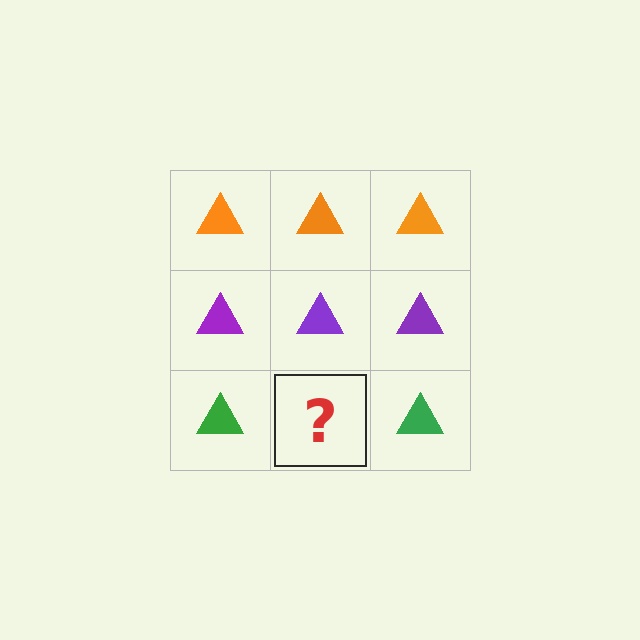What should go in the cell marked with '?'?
The missing cell should contain a green triangle.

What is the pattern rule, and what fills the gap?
The rule is that each row has a consistent color. The gap should be filled with a green triangle.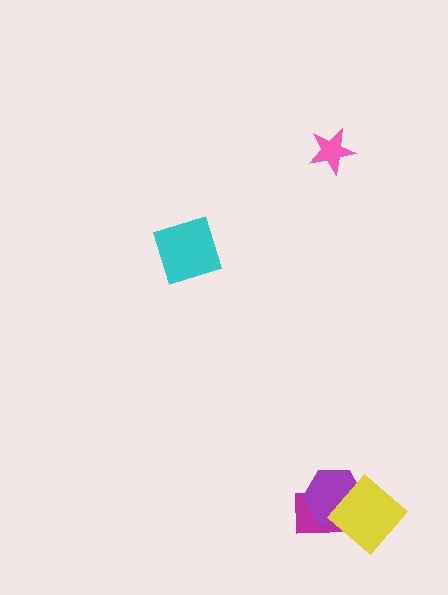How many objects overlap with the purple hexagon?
2 objects overlap with the purple hexagon.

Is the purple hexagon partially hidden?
Yes, it is partially covered by another shape.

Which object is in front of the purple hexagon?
The yellow diamond is in front of the purple hexagon.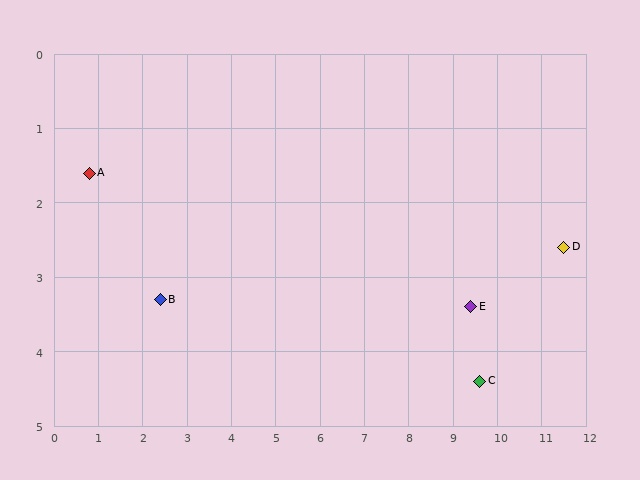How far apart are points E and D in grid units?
Points E and D are about 2.2 grid units apart.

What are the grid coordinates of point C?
Point C is at approximately (9.6, 4.4).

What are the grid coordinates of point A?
Point A is at approximately (0.8, 1.6).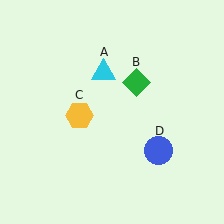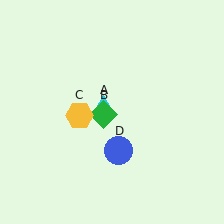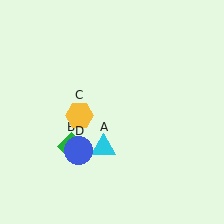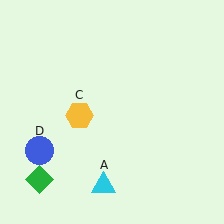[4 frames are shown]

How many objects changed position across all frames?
3 objects changed position: cyan triangle (object A), green diamond (object B), blue circle (object D).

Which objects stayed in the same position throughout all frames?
Yellow hexagon (object C) remained stationary.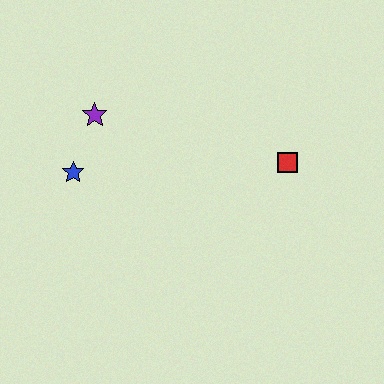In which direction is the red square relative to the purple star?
The red square is to the right of the purple star.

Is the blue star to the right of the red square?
No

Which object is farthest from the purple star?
The red square is farthest from the purple star.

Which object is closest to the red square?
The purple star is closest to the red square.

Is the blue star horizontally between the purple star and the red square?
No